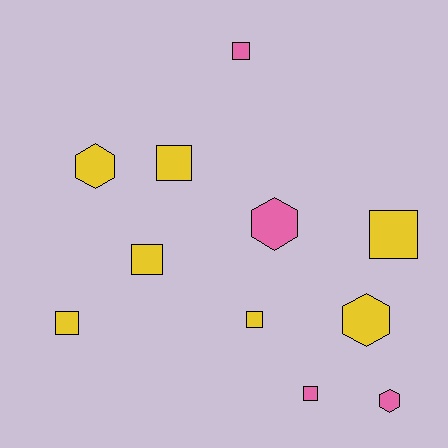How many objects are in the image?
There are 11 objects.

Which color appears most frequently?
Yellow, with 7 objects.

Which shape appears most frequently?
Square, with 7 objects.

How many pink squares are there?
There are 2 pink squares.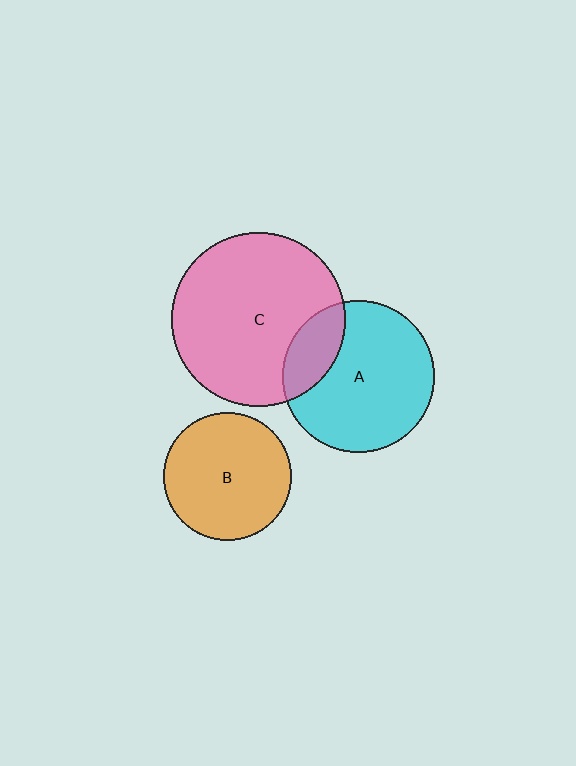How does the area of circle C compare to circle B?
Approximately 1.8 times.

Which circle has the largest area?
Circle C (pink).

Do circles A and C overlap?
Yes.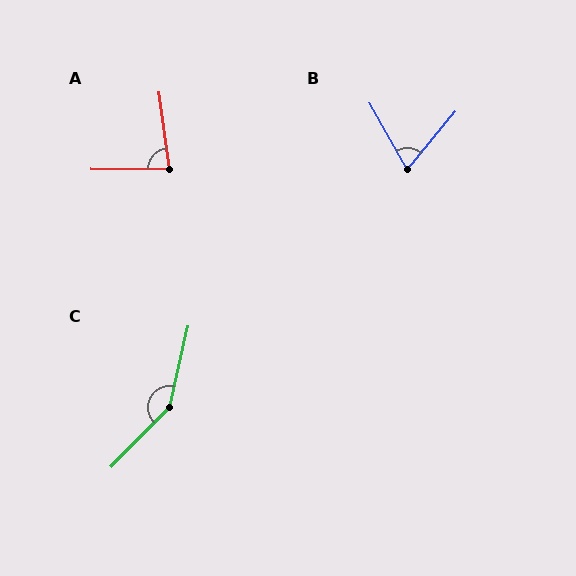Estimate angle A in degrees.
Approximately 82 degrees.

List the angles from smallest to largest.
B (69°), A (82°), C (148°).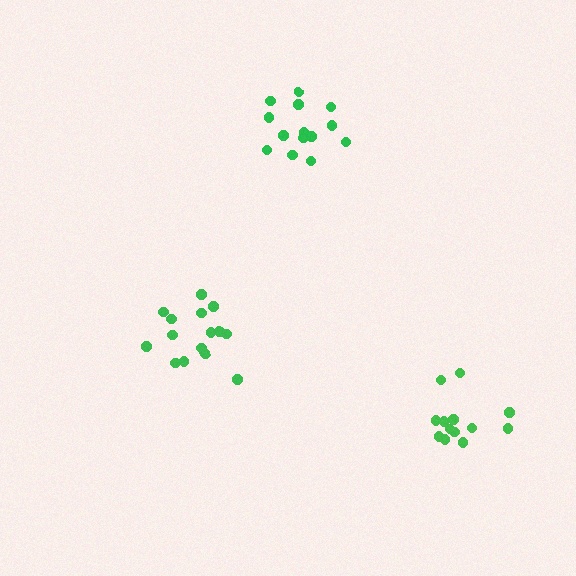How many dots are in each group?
Group 1: 15 dots, Group 2: 14 dots, Group 3: 13 dots (42 total).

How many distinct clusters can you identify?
There are 3 distinct clusters.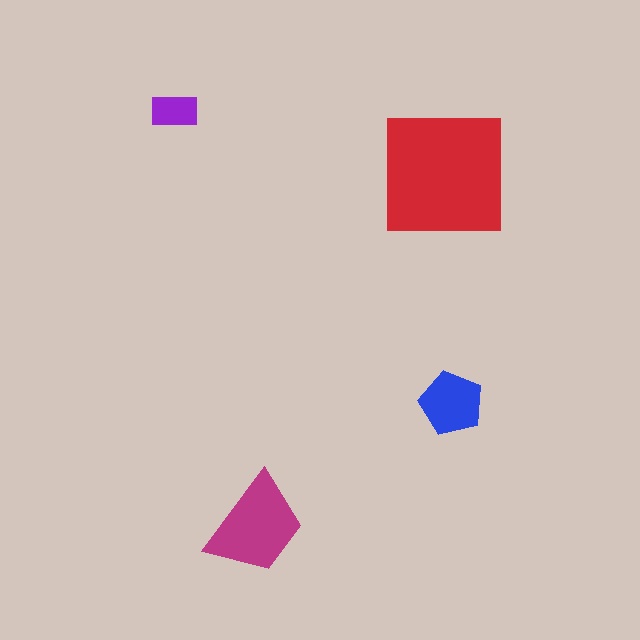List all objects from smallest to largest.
The purple rectangle, the blue pentagon, the magenta trapezoid, the red square.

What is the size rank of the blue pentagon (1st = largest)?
3rd.